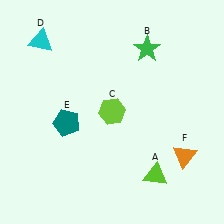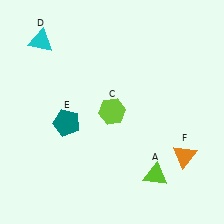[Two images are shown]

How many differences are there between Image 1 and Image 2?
There is 1 difference between the two images.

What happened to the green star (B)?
The green star (B) was removed in Image 2. It was in the top-right area of Image 1.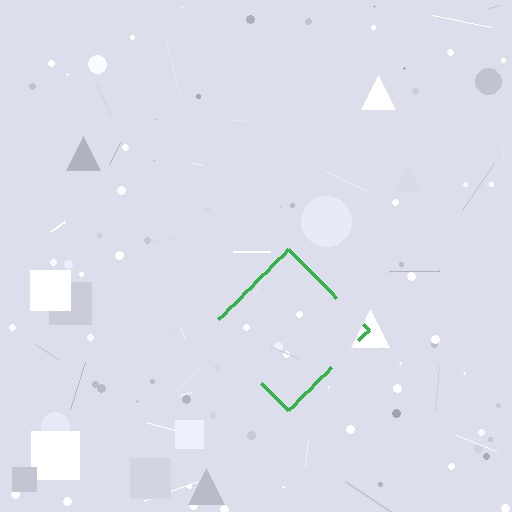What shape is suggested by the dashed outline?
The dashed outline suggests a diamond.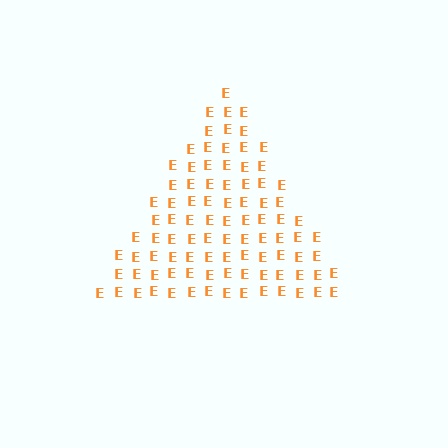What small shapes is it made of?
It is made of small letter E's.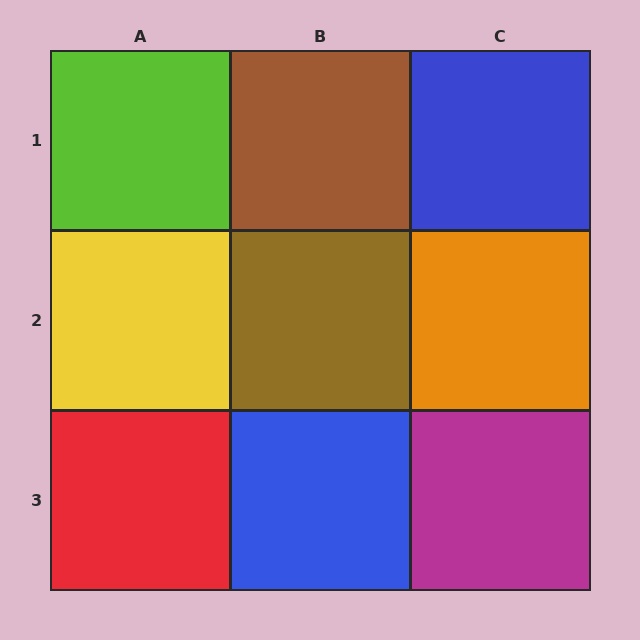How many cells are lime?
1 cell is lime.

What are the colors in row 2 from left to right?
Yellow, brown, orange.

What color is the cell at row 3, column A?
Red.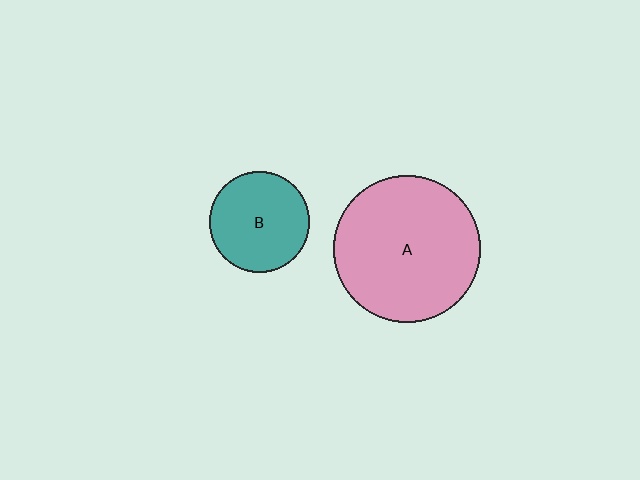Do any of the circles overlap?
No, none of the circles overlap.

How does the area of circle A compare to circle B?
Approximately 2.1 times.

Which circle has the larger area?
Circle A (pink).